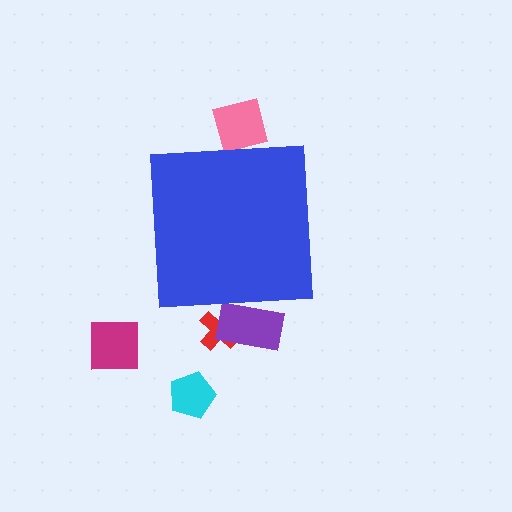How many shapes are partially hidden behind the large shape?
3 shapes are partially hidden.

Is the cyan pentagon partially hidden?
No, the cyan pentagon is fully visible.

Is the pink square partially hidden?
Yes, the pink square is partially hidden behind the blue square.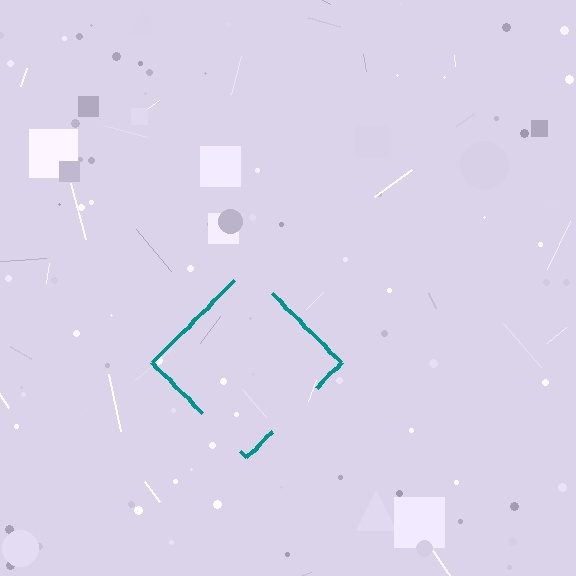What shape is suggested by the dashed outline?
The dashed outline suggests a diamond.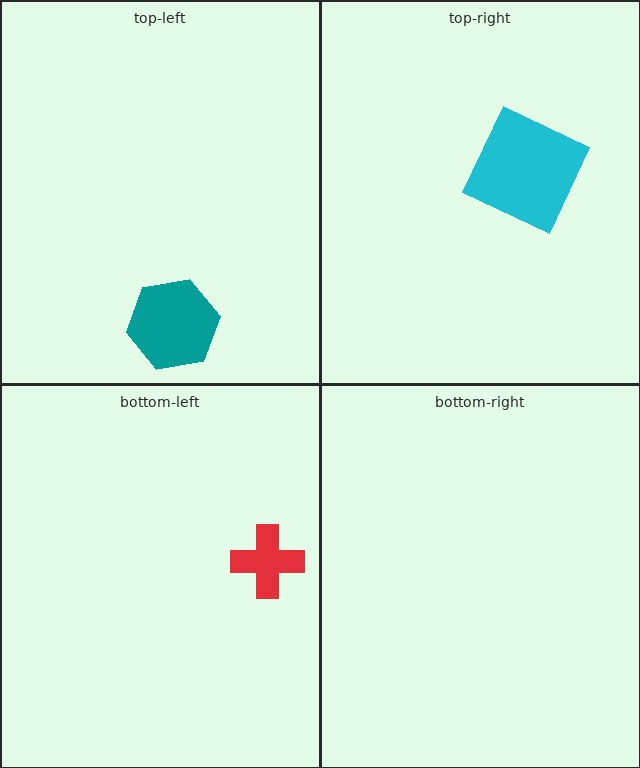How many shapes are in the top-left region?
1.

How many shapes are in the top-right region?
1.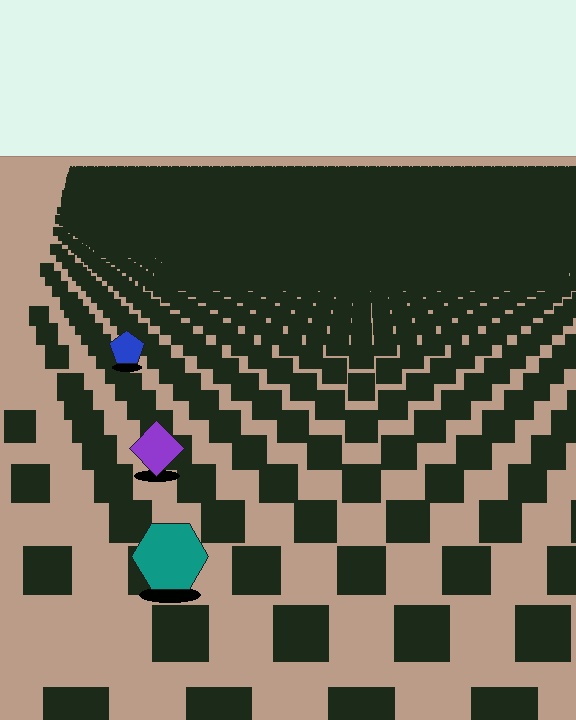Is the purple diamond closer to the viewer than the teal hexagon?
No. The teal hexagon is closer — you can tell from the texture gradient: the ground texture is coarser near it.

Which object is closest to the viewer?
The teal hexagon is closest. The texture marks near it are larger and more spread out.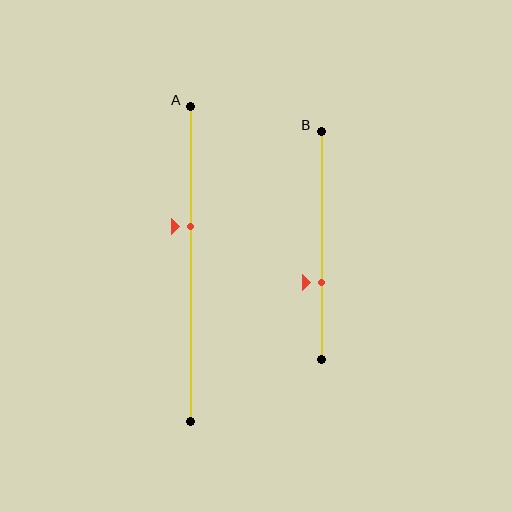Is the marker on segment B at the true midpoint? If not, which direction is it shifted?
No, the marker on segment B is shifted downward by about 16% of the segment length.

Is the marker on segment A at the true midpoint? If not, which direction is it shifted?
No, the marker on segment A is shifted upward by about 12% of the segment length.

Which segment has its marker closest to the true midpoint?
Segment A has its marker closest to the true midpoint.